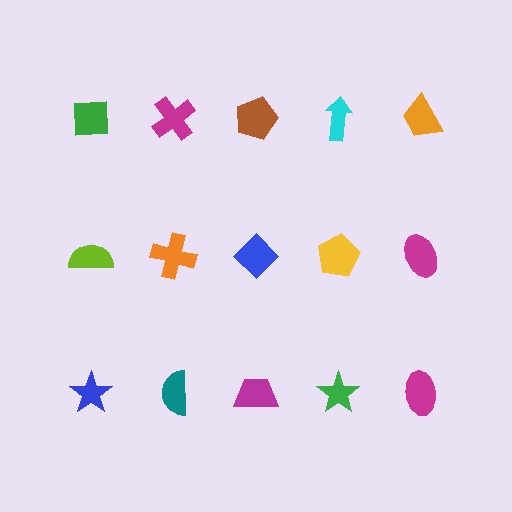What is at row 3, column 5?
A magenta ellipse.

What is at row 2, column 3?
A blue diamond.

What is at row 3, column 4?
A green star.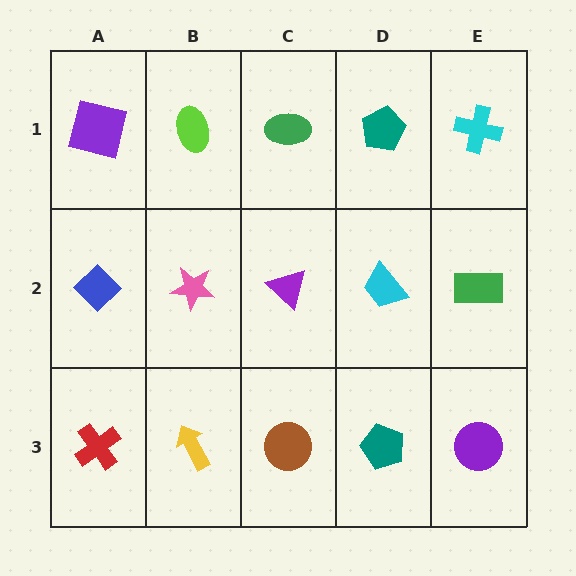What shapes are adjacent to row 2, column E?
A cyan cross (row 1, column E), a purple circle (row 3, column E), a cyan trapezoid (row 2, column D).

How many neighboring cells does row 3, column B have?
3.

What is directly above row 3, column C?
A purple triangle.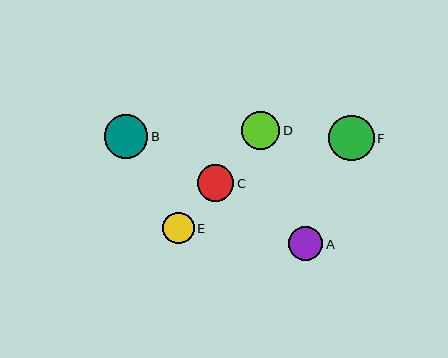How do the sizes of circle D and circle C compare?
Circle D and circle C are approximately the same size.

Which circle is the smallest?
Circle E is the smallest with a size of approximately 31 pixels.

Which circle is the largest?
Circle F is the largest with a size of approximately 46 pixels.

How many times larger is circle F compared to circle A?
Circle F is approximately 1.3 times the size of circle A.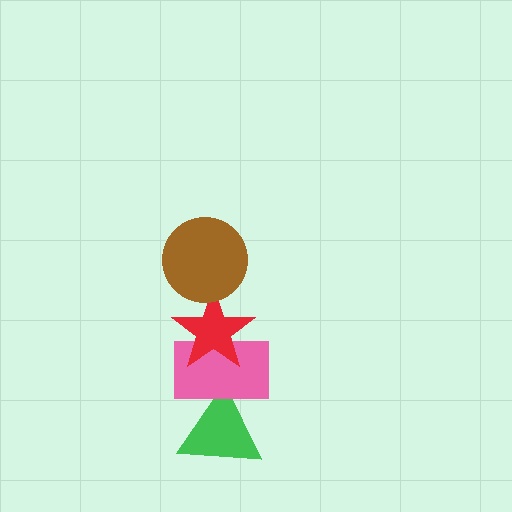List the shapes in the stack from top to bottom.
From top to bottom: the brown circle, the red star, the pink rectangle, the green triangle.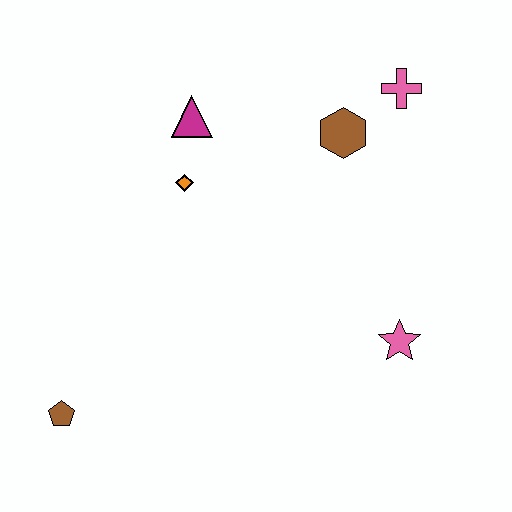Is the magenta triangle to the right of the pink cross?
No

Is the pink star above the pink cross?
No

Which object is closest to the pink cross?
The brown hexagon is closest to the pink cross.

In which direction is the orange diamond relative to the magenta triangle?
The orange diamond is below the magenta triangle.